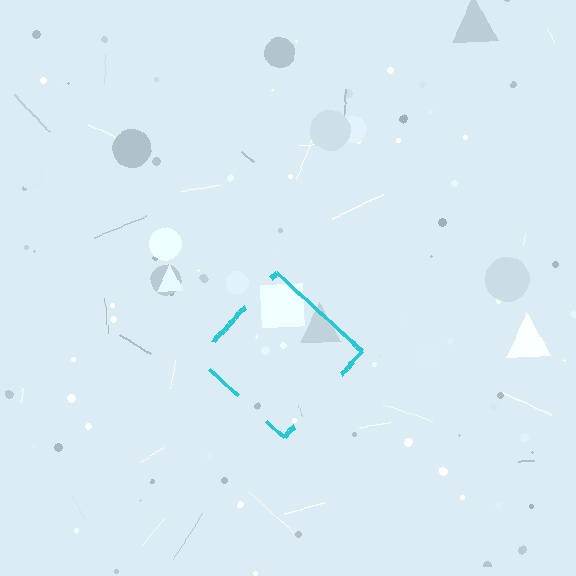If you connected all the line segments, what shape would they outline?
They would outline a diamond.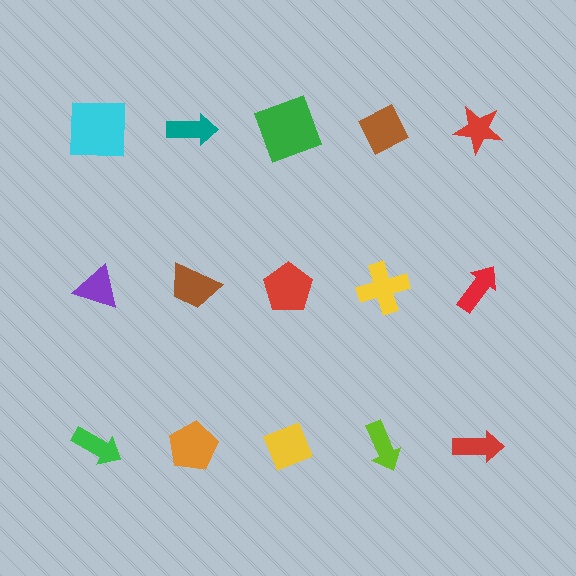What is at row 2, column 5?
A red arrow.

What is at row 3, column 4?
A lime arrow.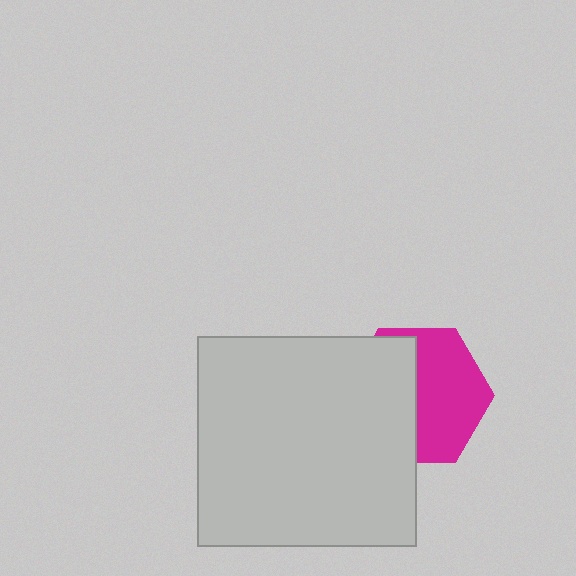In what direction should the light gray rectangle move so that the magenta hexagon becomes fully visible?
The light gray rectangle should move left. That is the shortest direction to clear the overlap and leave the magenta hexagon fully visible.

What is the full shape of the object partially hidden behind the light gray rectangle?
The partially hidden object is a magenta hexagon.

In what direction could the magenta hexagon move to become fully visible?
The magenta hexagon could move right. That would shift it out from behind the light gray rectangle entirely.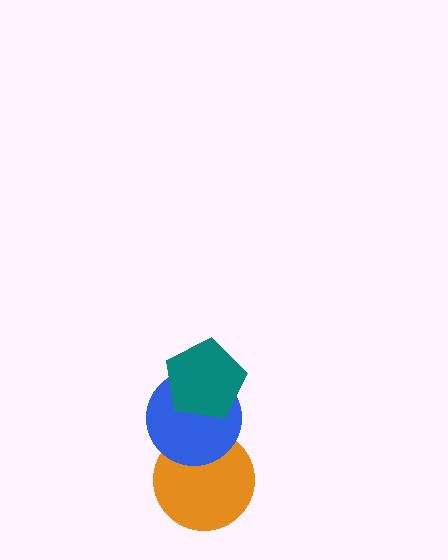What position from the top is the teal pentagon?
The teal pentagon is 1st from the top.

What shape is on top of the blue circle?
The teal pentagon is on top of the blue circle.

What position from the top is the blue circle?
The blue circle is 2nd from the top.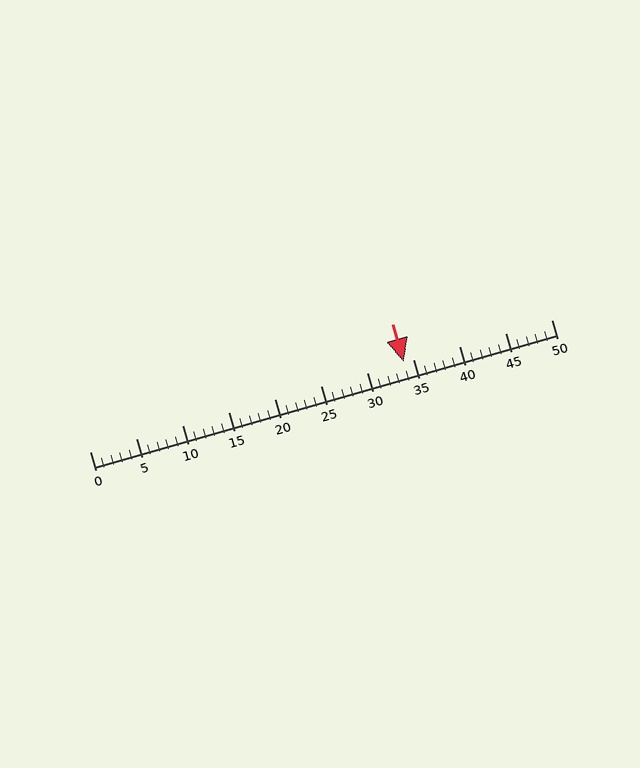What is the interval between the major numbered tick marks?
The major tick marks are spaced 5 units apart.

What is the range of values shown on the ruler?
The ruler shows values from 0 to 50.